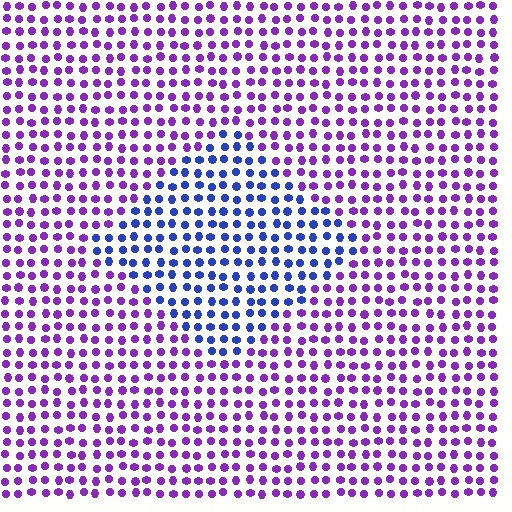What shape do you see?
I see a diamond.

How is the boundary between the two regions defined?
The boundary is defined purely by a slight shift in hue (about 50 degrees). Spacing, size, and orientation are identical on both sides.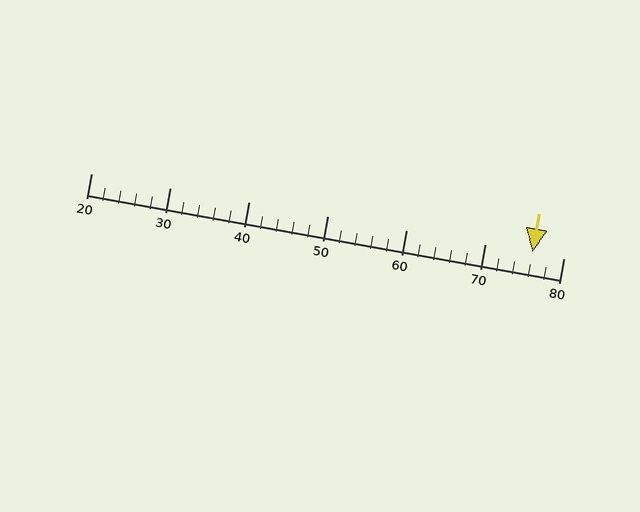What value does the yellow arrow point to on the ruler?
The yellow arrow points to approximately 76.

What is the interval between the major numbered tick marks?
The major tick marks are spaced 10 units apart.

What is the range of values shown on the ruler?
The ruler shows values from 20 to 80.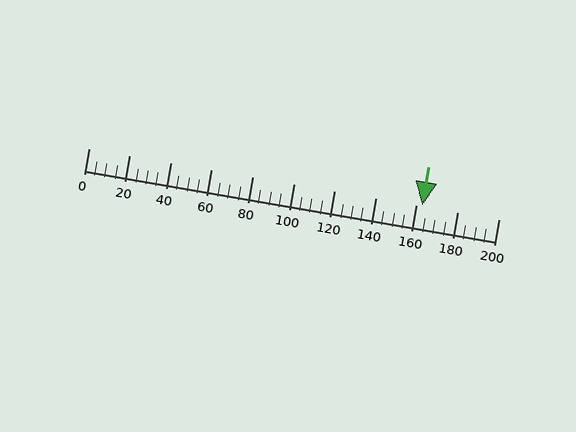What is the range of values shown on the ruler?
The ruler shows values from 0 to 200.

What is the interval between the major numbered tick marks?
The major tick marks are spaced 20 units apart.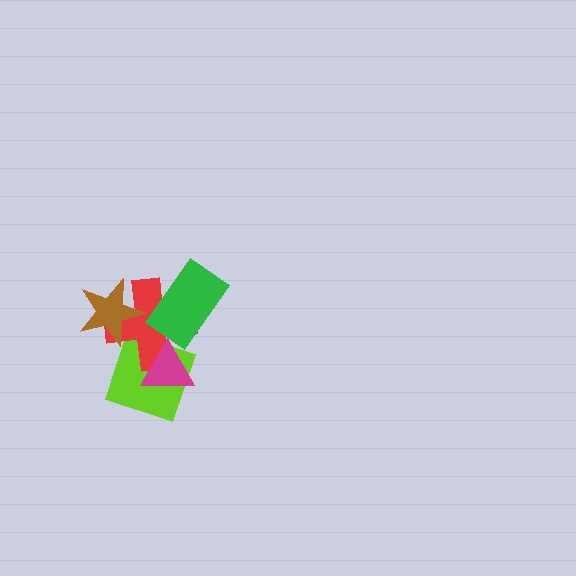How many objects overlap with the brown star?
1 object overlaps with the brown star.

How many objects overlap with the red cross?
4 objects overlap with the red cross.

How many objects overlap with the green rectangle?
1 object overlaps with the green rectangle.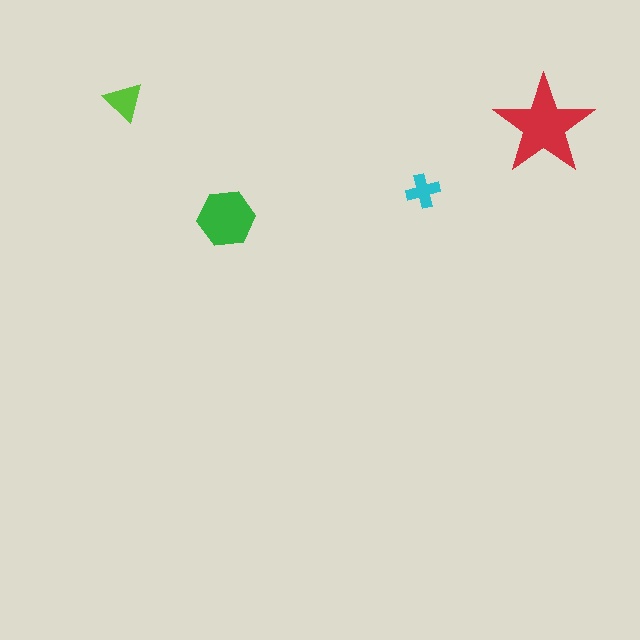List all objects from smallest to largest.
The cyan cross, the lime triangle, the green hexagon, the red star.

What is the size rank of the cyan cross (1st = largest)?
4th.